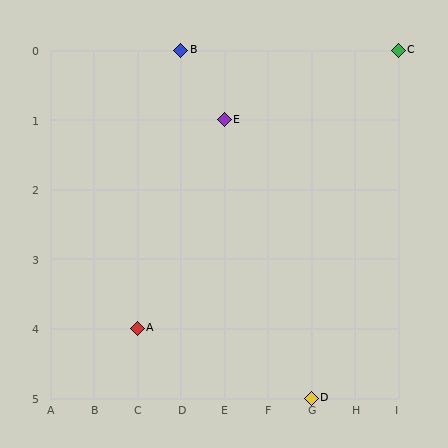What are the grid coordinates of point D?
Point D is at grid coordinates (G, 5).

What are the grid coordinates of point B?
Point B is at grid coordinates (D, 0).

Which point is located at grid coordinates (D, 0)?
Point B is at (D, 0).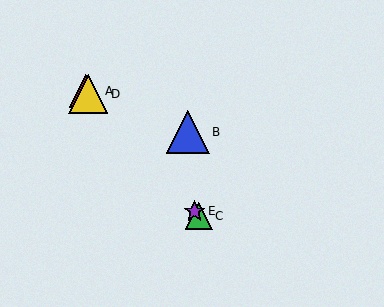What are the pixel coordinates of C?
Object C is at (199, 216).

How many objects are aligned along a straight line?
4 objects (A, C, D, E) are aligned along a straight line.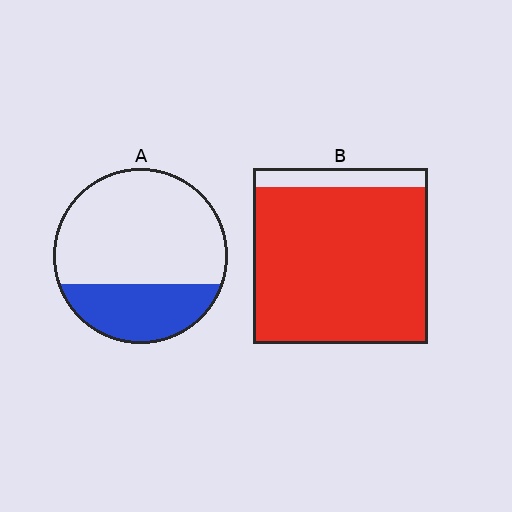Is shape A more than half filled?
No.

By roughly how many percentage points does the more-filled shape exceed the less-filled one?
By roughly 60 percentage points (B over A).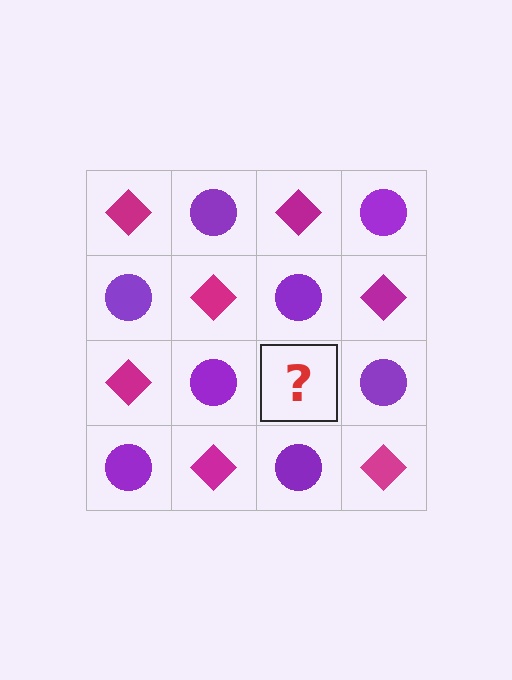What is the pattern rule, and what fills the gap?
The rule is that it alternates magenta diamond and purple circle in a checkerboard pattern. The gap should be filled with a magenta diamond.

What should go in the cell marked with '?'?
The missing cell should contain a magenta diamond.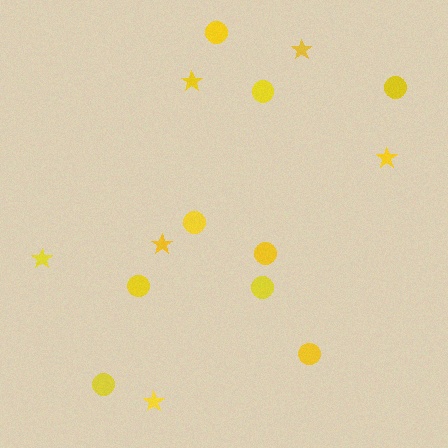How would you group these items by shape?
There are 2 groups: one group of circles (9) and one group of stars (6).